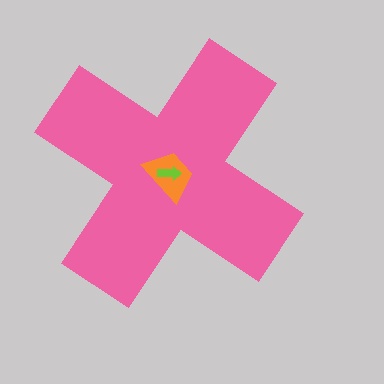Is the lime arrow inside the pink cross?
Yes.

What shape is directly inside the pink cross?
The orange trapezoid.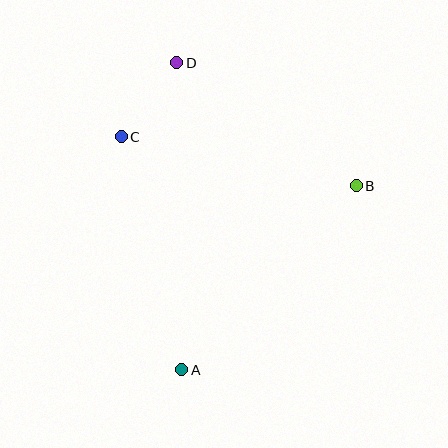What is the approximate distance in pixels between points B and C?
The distance between B and C is approximately 239 pixels.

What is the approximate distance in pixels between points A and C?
The distance between A and C is approximately 241 pixels.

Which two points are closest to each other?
Points C and D are closest to each other.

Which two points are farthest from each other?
Points A and D are farthest from each other.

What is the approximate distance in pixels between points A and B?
The distance between A and B is approximately 254 pixels.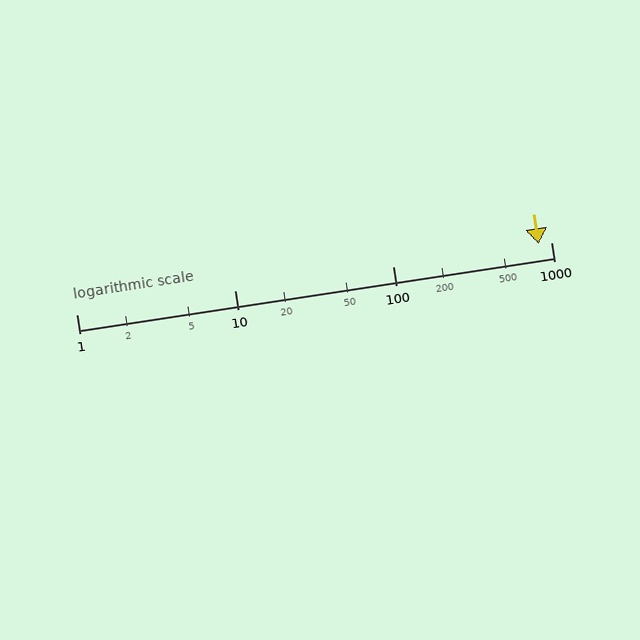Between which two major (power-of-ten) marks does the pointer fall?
The pointer is between 100 and 1000.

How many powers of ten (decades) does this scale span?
The scale spans 3 decades, from 1 to 1000.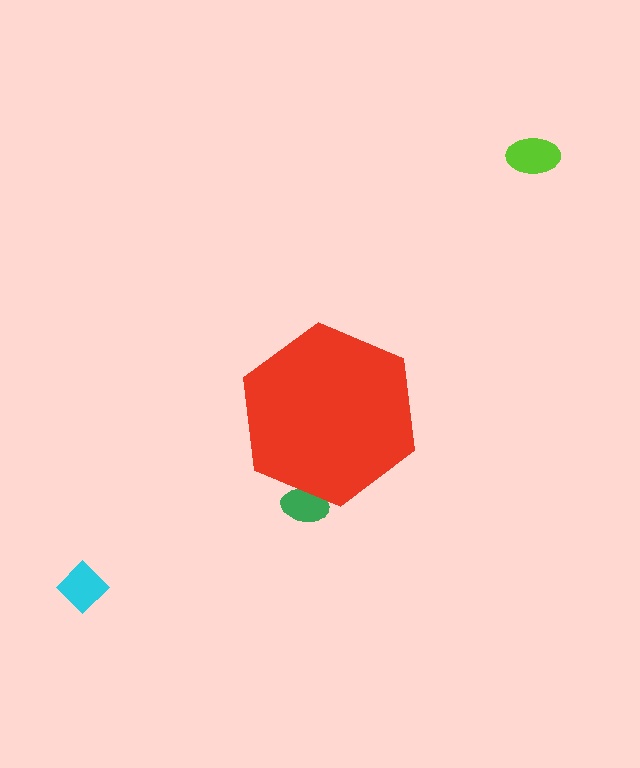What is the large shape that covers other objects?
A red hexagon.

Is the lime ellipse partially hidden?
No, the lime ellipse is fully visible.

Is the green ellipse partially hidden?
Yes, the green ellipse is partially hidden behind the red hexagon.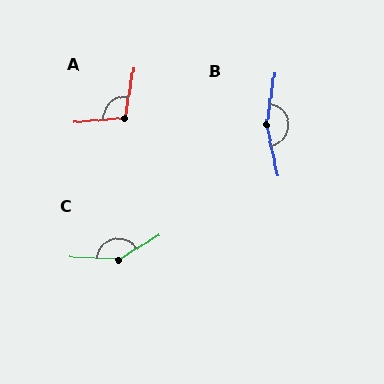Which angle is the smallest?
A, at approximately 105 degrees.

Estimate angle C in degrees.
Approximately 146 degrees.